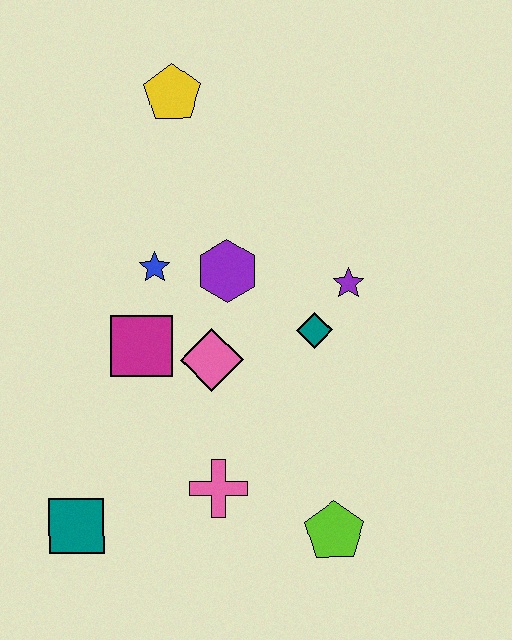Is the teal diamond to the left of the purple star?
Yes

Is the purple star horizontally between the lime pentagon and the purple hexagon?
No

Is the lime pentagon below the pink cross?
Yes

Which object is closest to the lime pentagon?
The pink cross is closest to the lime pentagon.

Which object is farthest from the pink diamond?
The yellow pentagon is farthest from the pink diamond.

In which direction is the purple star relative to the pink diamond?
The purple star is to the right of the pink diamond.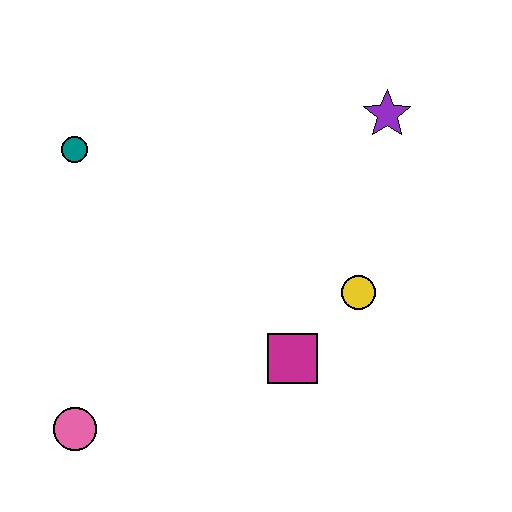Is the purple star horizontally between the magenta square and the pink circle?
No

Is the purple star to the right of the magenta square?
Yes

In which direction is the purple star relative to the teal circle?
The purple star is to the right of the teal circle.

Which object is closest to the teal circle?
The pink circle is closest to the teal circle.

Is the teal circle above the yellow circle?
Yes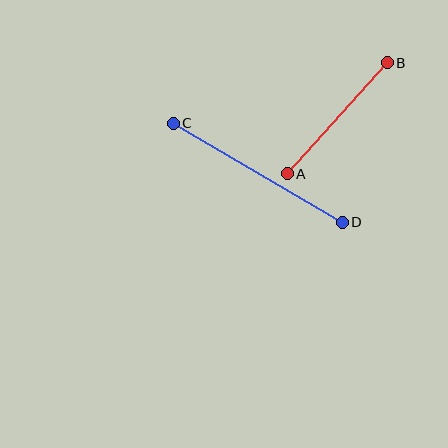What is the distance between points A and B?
The distance is approximately 149 pixels.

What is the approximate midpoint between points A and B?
The midpoint is at approximately (337, 118) pixels.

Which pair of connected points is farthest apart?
Points C and D are farthest apart.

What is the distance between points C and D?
The distance is approximately 196 pixels.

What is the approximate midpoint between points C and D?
The midpoint is at approximately (258, 173) pixels.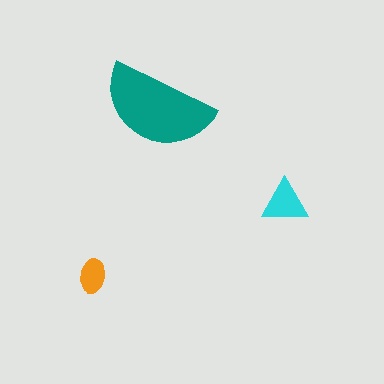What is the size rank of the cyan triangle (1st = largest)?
2nd.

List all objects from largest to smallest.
The teal semicircle, the cyan triangle, the orange ellipse.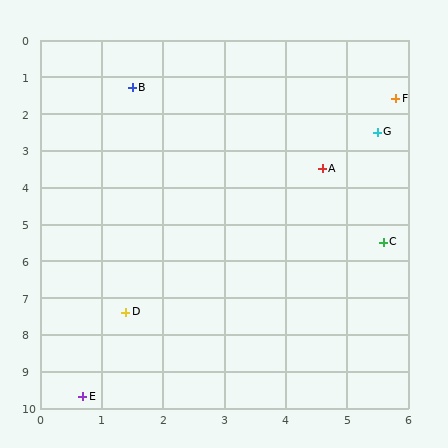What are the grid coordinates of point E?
Point E is at approximately (0.7, 9.7).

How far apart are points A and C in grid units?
Points A and C are about 2.2 grid units apart.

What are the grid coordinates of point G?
Point G is at approximately (5.5, 2.5).